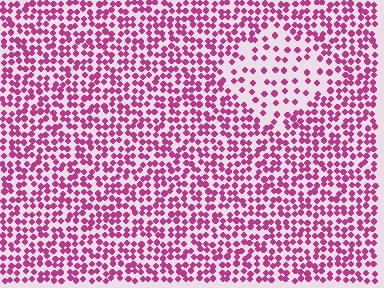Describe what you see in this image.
The image contains small magenta elements arranged at two different densities. A diamond-shaped region is visible where the elements are less densely packed than the surrounding area.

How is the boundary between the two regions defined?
The boundary is defined by a change in element density (approximately 2.2x ratio). All elements are the same color, size, and shape.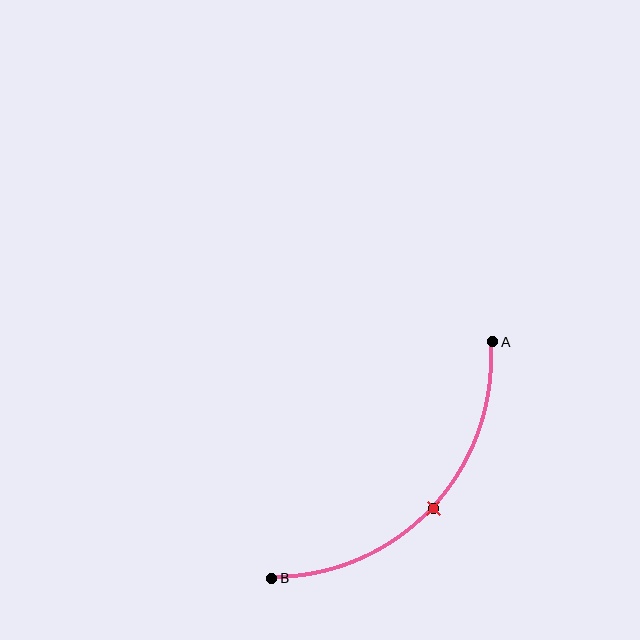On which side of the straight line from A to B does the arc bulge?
The arc bulges below and to the right of the straight line connecting A and B.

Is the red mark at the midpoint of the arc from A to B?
Yes. The red mark lies on the arc at equal arc-length from both A and B — it is the arc midpoint.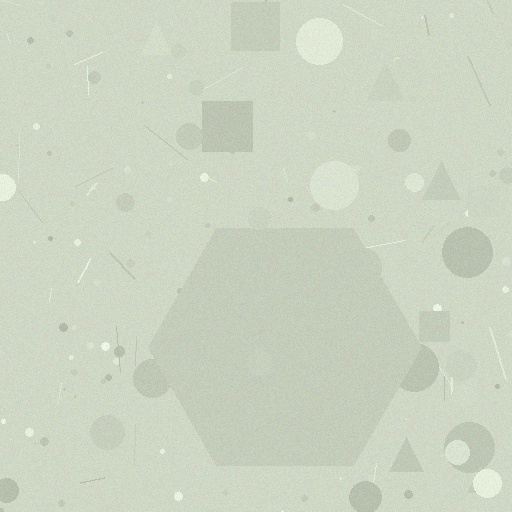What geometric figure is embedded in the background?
A hexagon is embedded in the background.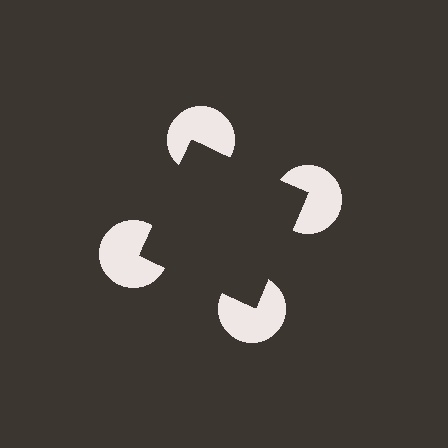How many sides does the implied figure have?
4 sides.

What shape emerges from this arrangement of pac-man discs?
An illusory square — its edges are inferred from the aligned wedge cuts in the pac-man discs, not physically drawn.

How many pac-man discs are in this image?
There are 4 — one at each vertex of the illusory square.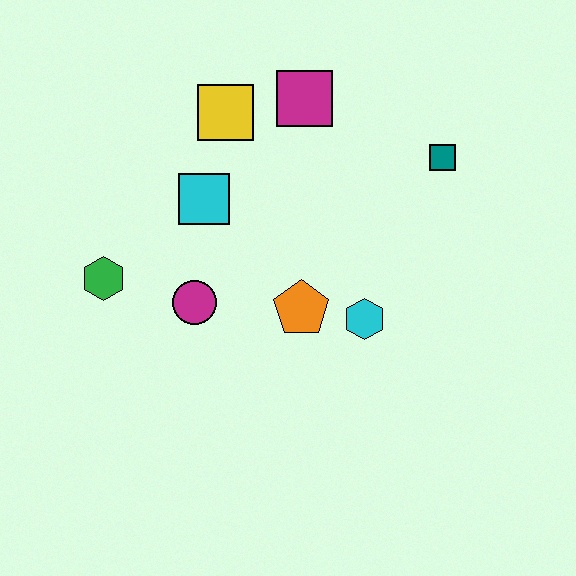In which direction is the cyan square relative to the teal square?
The cyan square is to the left of the teal square.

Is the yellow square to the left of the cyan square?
No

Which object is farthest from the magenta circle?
The teal square is farthest from the magenta circle.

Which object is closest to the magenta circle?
The green hexagon is closest to the magenta circle.